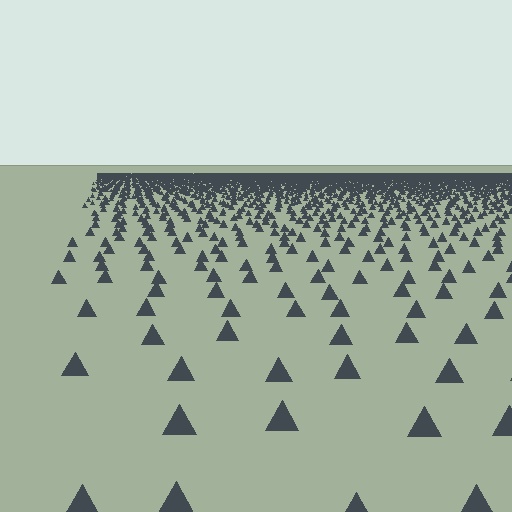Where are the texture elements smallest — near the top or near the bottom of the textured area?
Near the top.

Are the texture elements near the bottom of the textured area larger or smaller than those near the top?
Larger. Near the bottom, elements are closer to the viewer and appear at a bigger on-screen size.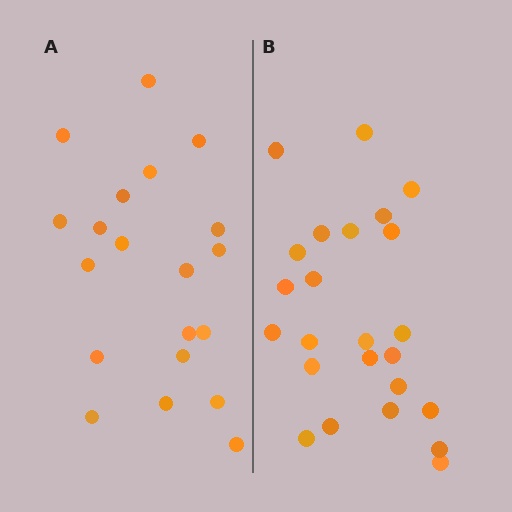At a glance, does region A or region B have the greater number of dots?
Region B (the right region) has more dots.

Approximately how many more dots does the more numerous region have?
Region B has about 4 more dots than region A.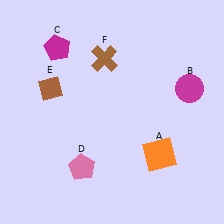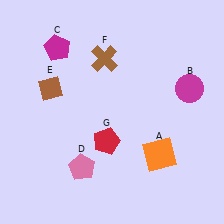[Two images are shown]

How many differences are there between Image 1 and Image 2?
There is 1 difference between the two images.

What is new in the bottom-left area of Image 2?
A red pentagon (G) was added in the bottom-left area of Image 2.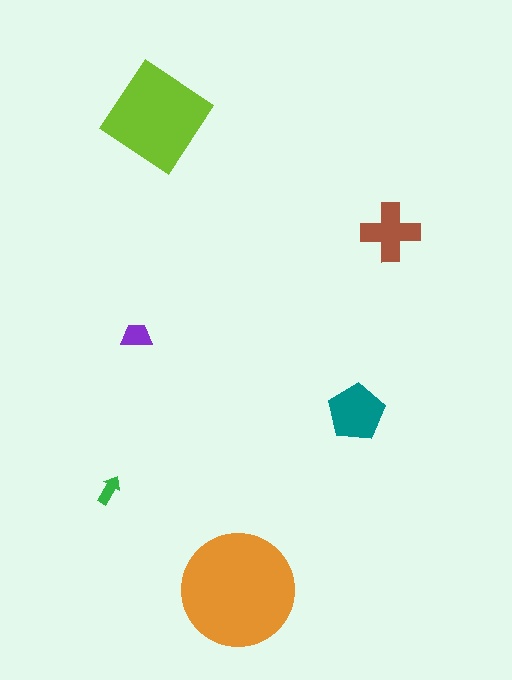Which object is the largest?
The orange circle.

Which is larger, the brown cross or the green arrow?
The brown cross.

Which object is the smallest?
The green arrow.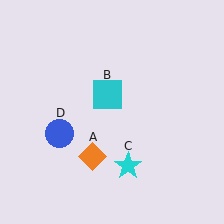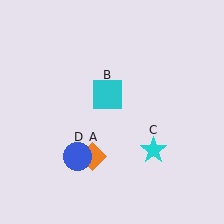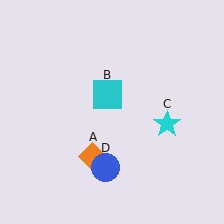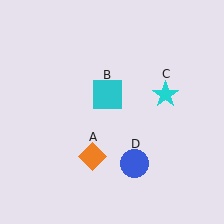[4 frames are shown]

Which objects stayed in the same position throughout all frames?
Orange diamond (object A) and cyan square (object B) remained stationary.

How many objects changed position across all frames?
2 objects changed position: cyan star (object C), blue circle (object D).